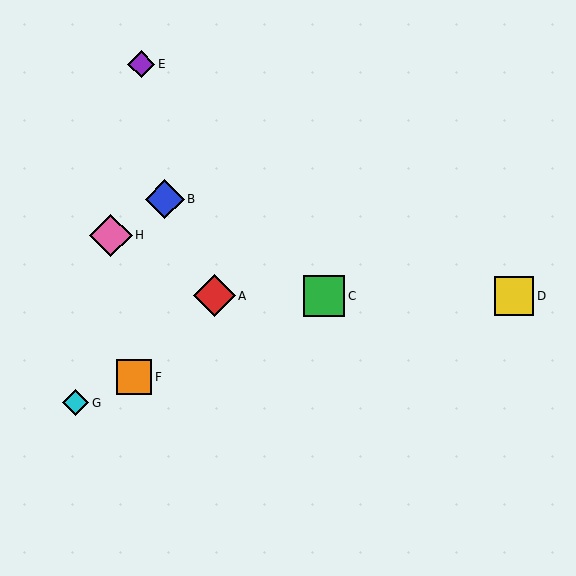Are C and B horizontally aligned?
No, C is at y≈296 and B is at y≈199.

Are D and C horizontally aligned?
Yes, both are at y≈296.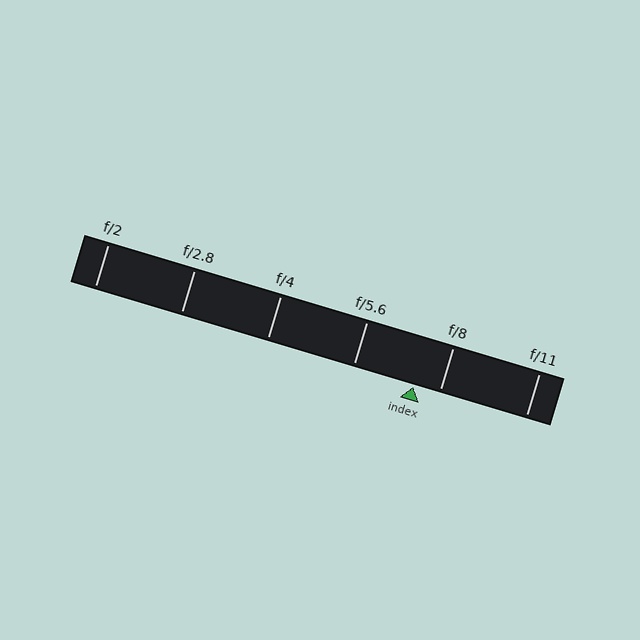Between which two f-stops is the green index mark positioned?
The index mark is between f/5.6 and f/8.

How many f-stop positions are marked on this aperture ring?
There are 6 f-stop positions marked.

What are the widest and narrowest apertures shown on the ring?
The widest aperture shown is f/2 and the narrowest is f/11.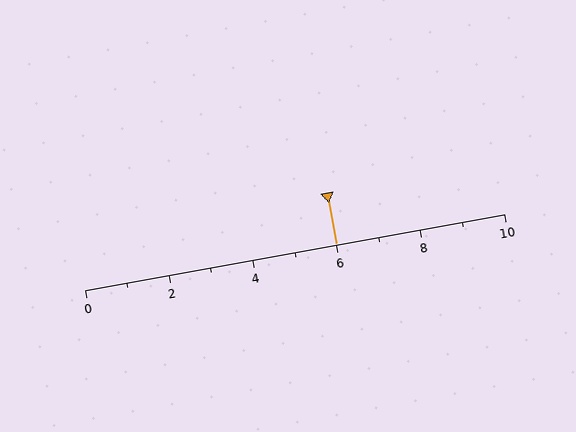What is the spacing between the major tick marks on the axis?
The major ticks are spaced 2 apart.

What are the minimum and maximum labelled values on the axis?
The axis runs from 0 to 10.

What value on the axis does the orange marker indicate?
The marker indicates approximately 6.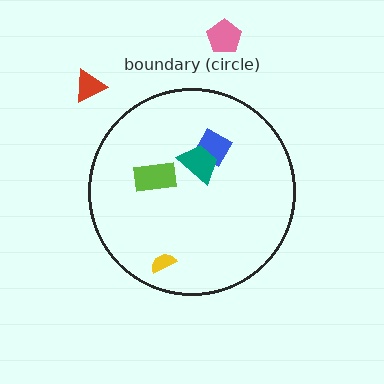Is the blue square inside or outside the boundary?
Inside.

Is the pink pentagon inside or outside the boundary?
Outside.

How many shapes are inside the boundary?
4 inside, 2 outside.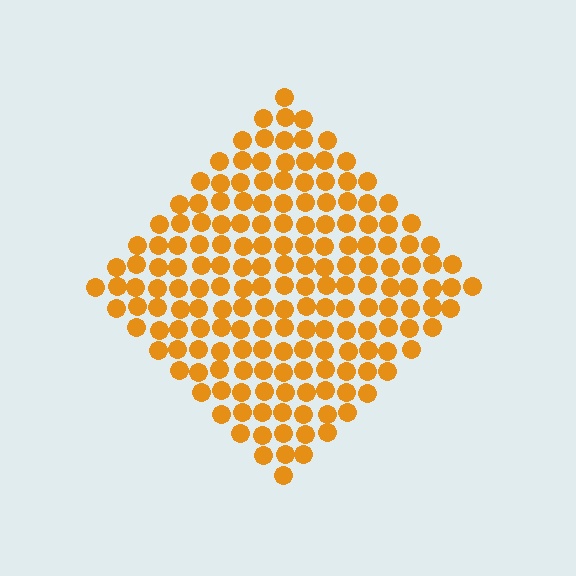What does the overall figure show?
The overall figure shows a diamond.